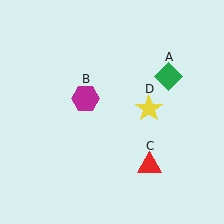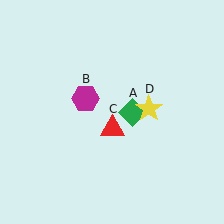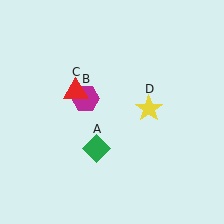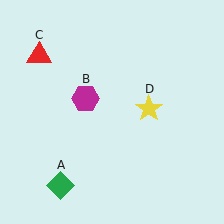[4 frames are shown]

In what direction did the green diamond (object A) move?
The green diamond (object A) moved down and to the left.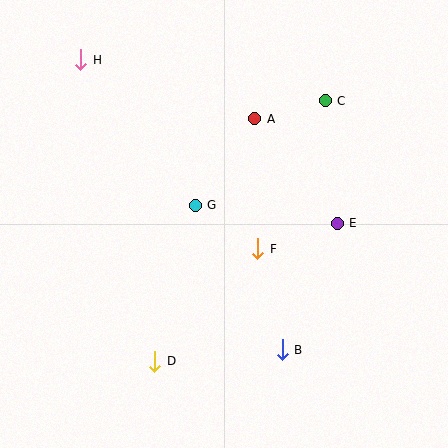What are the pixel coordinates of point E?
Point E is at (337, 223).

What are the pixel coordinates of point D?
Point D is at (155, 361).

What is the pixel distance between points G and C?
The distance between G and C is 167 pixels.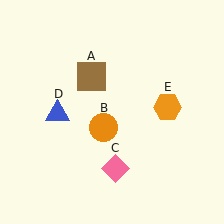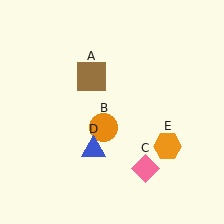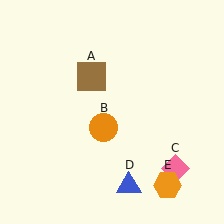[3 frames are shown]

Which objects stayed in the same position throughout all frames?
Brown square (object A) and orange circle (object B) remained stationary.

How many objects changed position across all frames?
3 objects changed position: pink diamond (object C), blue triangle (object D), orange hexagon (object E).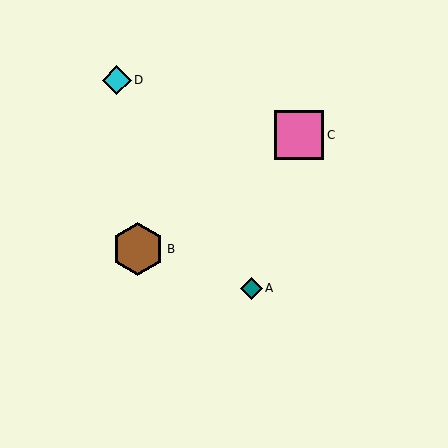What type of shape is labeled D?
Shape D is a cyan diamond.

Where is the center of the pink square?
The center of the pink square is at (299, 135).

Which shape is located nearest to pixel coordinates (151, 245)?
The brown hexagon (labeled B) at (138, 249) is nearest to that location.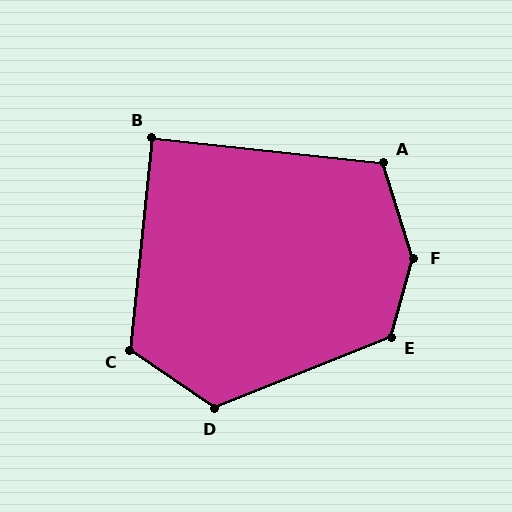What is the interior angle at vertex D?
Approximately 124 degrees (obtuse).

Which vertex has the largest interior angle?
F, at approximately 146 degrees.